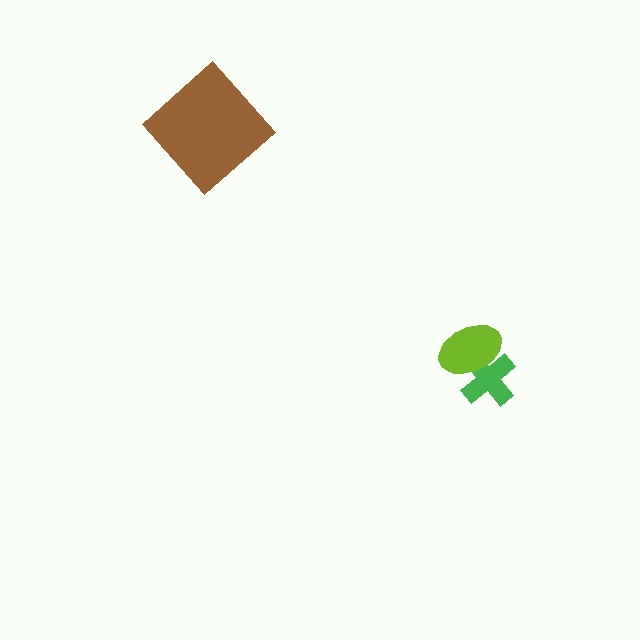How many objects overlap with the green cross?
1 object overlaps with the green cross.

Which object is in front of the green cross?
The lime ellipse is in front of the green cross.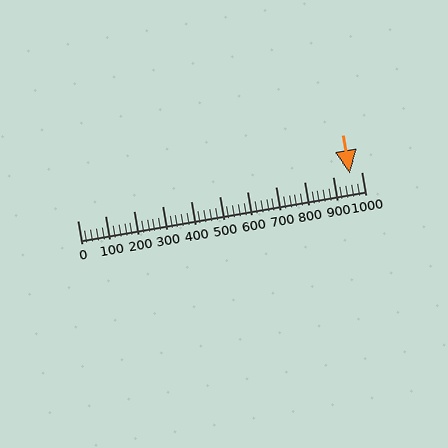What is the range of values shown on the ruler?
The ruler shows values from 0 to 1000.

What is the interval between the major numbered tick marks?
The major tick marks are spaced 100 units apart.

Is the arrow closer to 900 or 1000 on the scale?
The arrow is closer to 1000.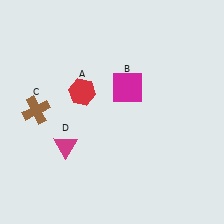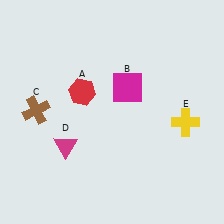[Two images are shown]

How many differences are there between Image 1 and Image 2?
There is 1 difference between the two images.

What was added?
A yellow cross (E) was added in Image 2.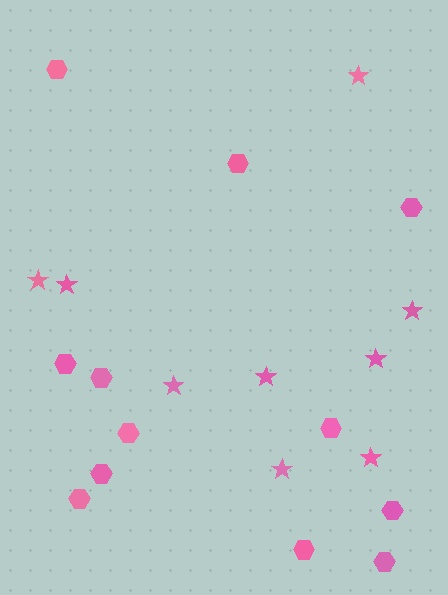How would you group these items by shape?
There are 2 groups: one group of stars (9) and one group of hexagons (12).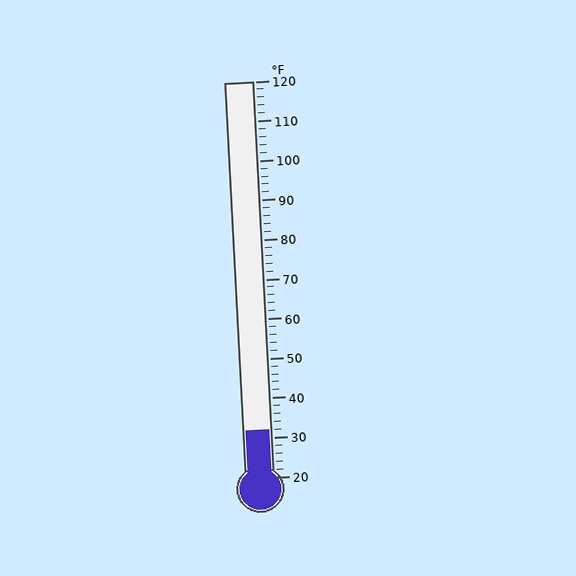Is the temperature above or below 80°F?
The temperature is below 80°F.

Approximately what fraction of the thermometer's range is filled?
The thermometer is filled to approximately 10% of its range.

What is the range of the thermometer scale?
The thermometer scale ranges from 20°F to 120°F.